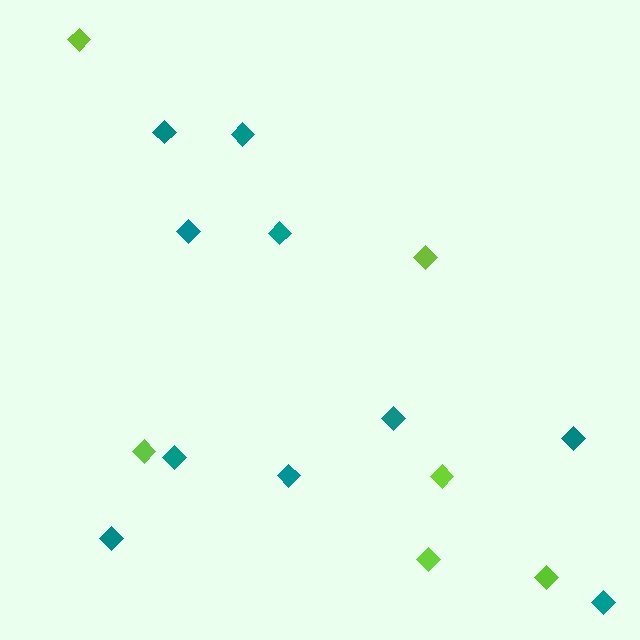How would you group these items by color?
There are 2 groups: one group of teal diamonds (10) and one group of lime diamonds (6).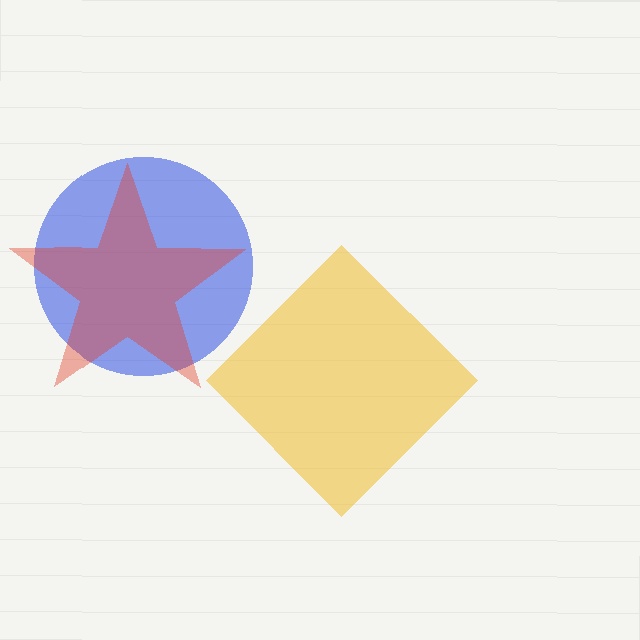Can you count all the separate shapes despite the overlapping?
Yes, there are 3 separate shapes.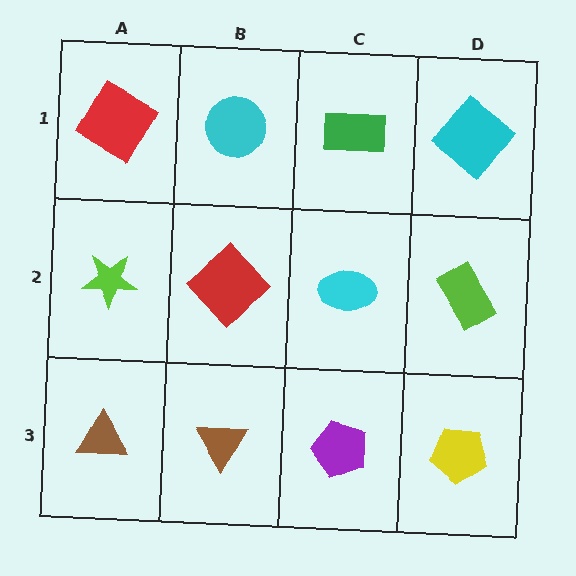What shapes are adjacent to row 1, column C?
A cyan ellipse (row 2, column C), a cyan circle (row 1, column B), a cyan diamond (row 1, column D).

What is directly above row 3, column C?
A cyan ellipse.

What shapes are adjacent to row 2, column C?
A green rectangle (row 1, column C), a purple pentagon (row 3, column C), a red diamond (row 2, column B), a lime rectangle (row 2, column D).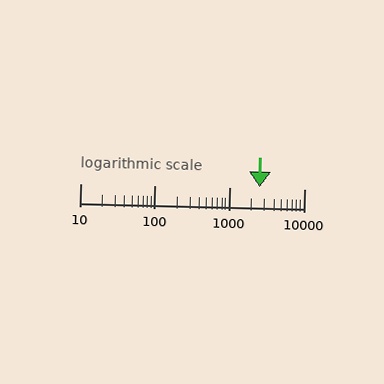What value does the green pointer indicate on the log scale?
The pointer indicates approximately 2500.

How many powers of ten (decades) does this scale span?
The scale spans 3 decades, from 10 to 10000.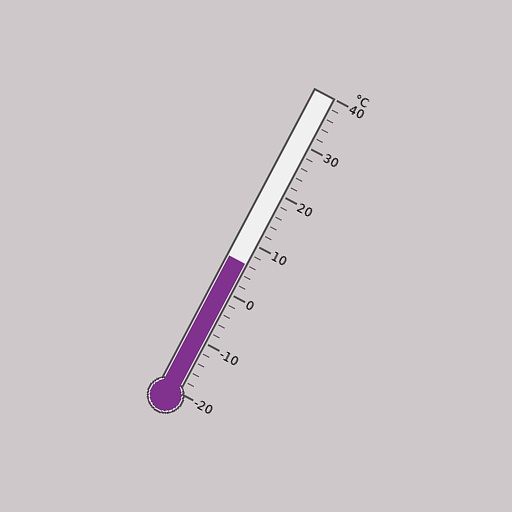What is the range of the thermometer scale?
The thermometer scale ranges from -20°C to 40°C.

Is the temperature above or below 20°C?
The temperature is below 20°C.